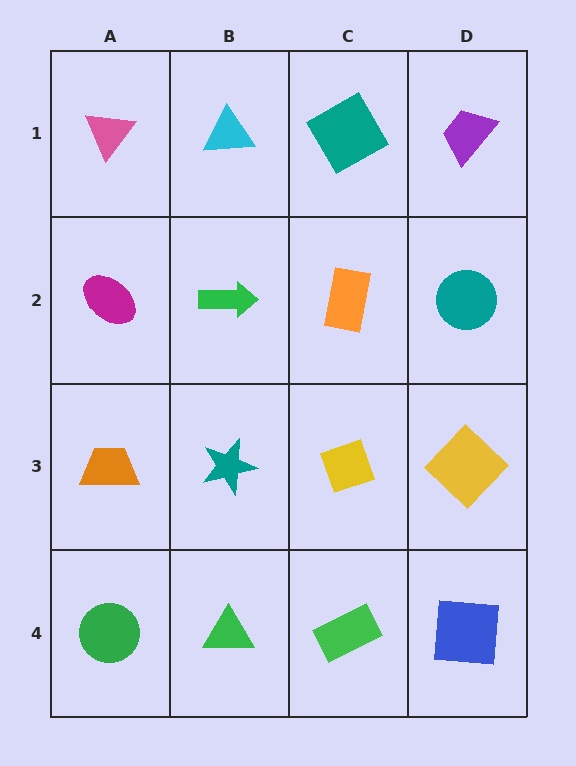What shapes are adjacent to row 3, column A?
A magenta ellipse (row 2, column A), a green circle (row 4, column A), a teal star (row 3, column B).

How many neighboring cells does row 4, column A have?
2.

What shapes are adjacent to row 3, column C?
An orange rectangle (row 2, column C), a green rectangle (row 4, column C), a teal star (row 3, column B), a yellow diamond (row 3, column D).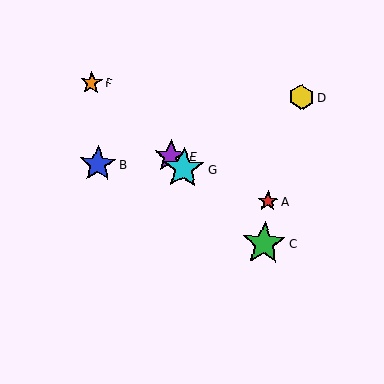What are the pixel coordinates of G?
Object G is at (184, 169).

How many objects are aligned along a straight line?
4 objects (C, E, F, G) are aligned along a straight line.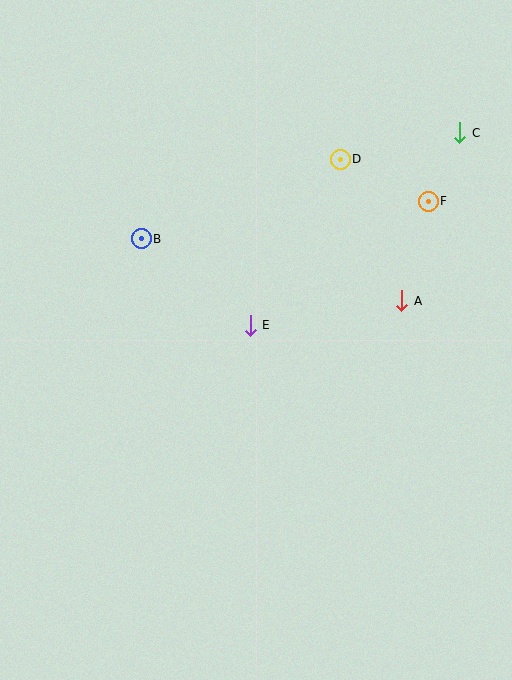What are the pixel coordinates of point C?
Point C is at (460, 133).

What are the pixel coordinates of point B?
Point B is at (141, 239).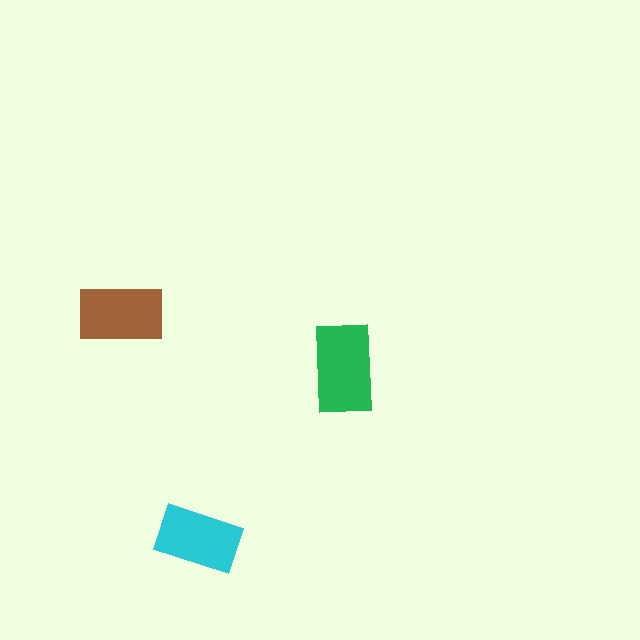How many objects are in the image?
There are 3 objects in the image.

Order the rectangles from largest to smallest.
the green one, the brown one, the cyan one.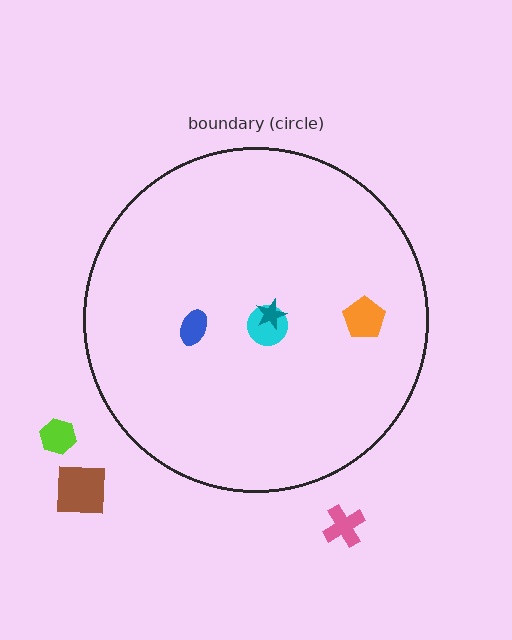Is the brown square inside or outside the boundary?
Outside.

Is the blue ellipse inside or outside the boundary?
Inside.